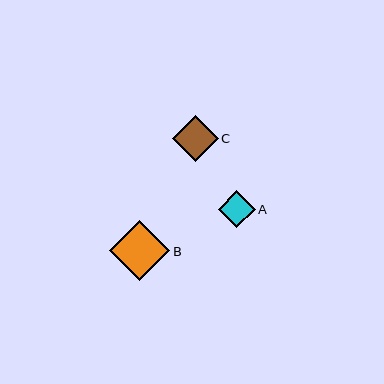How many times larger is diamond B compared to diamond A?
Diamond B is approximately 1.6 times the size of diamond A.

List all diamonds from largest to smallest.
From largest to smallest: B, C, A.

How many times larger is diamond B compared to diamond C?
Diamond B is approximately 1.3 times the size of diamond C.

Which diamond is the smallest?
Diamond A is the smallest with a size of approximately 37 pixels.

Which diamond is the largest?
Diamond B is the largest with a size of approximately 60 pixels.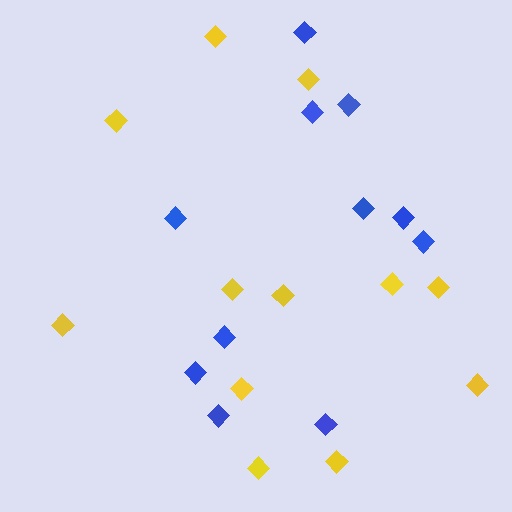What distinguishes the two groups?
There are 2 groups: one group of blue diamonds (11) and one group of yellow diamonds (12).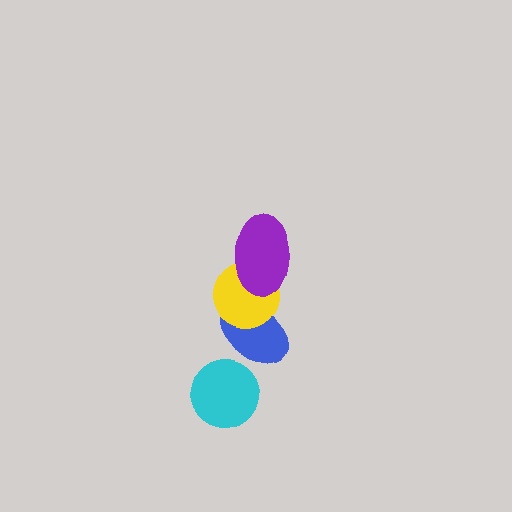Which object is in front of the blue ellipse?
The yellow circle is in front of the blue ellipse.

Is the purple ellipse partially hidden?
No, no other shape covers it.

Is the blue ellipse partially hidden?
Yes, it is partially covered by another shape.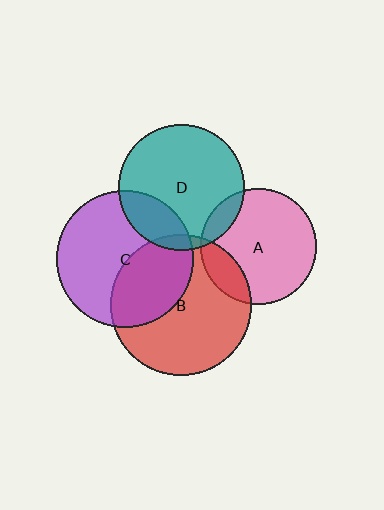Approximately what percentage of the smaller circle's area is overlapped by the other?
Approximately 5%.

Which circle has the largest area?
Circle B (red).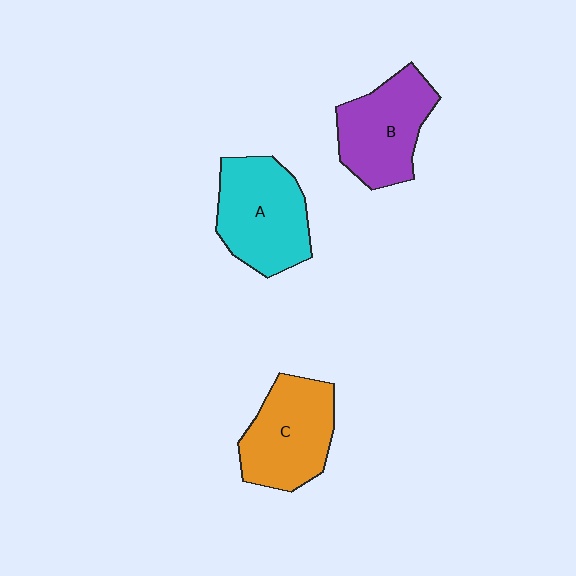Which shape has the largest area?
Shape A (cyan).